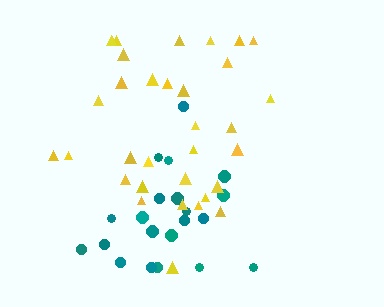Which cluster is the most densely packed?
Teal.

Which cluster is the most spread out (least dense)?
Yellow.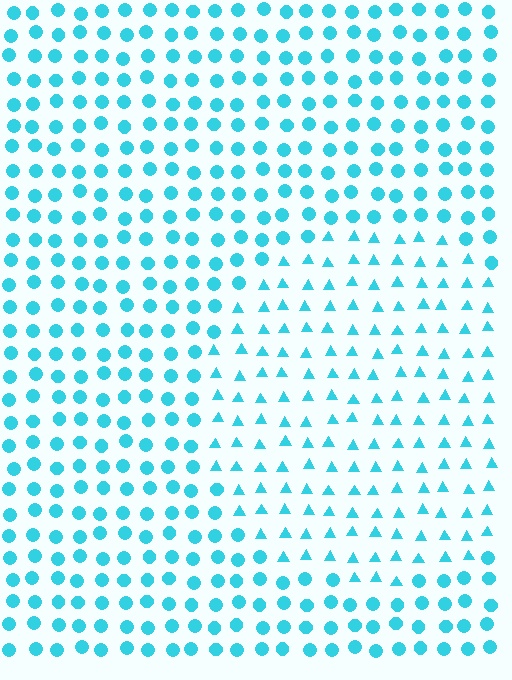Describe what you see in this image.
The image is filled with small cyan elements arranged in a uniform grid. A circle-shaped region contains triangles, while the surrounding area contains circles. The boundary is defined purely by the change in element shape.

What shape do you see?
I see a circle.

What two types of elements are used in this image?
The image uses triangles inside the circle region and circles outside it.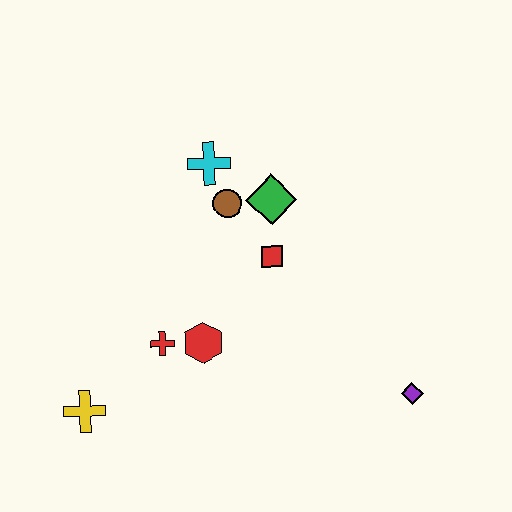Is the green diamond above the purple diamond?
Yes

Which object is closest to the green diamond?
The brown circle is closest to the green diamond.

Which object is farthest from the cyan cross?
The purple diamond is farthest from the cyan cross.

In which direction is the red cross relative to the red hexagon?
The red cross is to the left of the red hexagon.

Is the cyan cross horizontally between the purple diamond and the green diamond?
No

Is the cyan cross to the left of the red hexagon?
No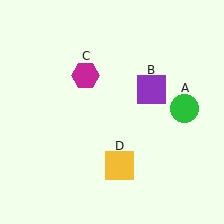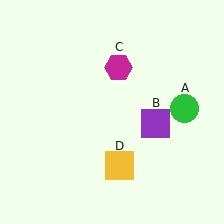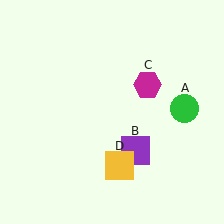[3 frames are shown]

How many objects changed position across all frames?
2 objects changed position: purple square (object B), magenta hexagon (object C).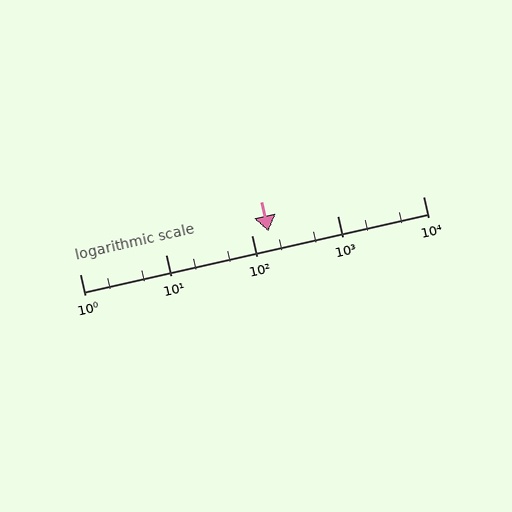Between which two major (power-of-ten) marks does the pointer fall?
The pointer is between 100 and 1000.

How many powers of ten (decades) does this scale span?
The scale spans 4 decades, from 1 to 10000.